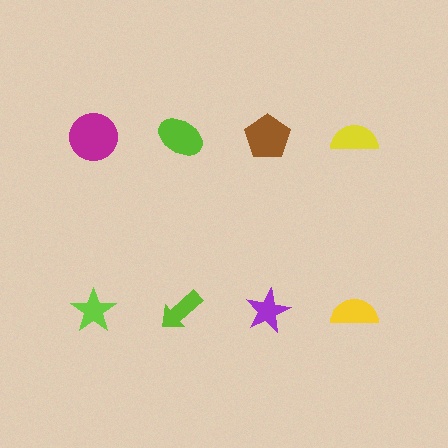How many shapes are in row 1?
4 shapes.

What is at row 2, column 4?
A yellow semicircle.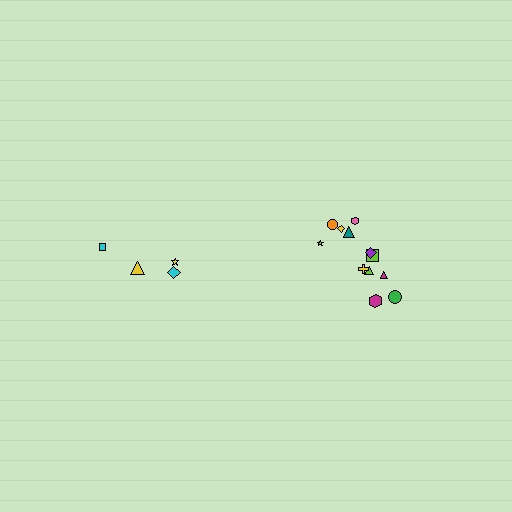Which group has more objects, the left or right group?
The right group.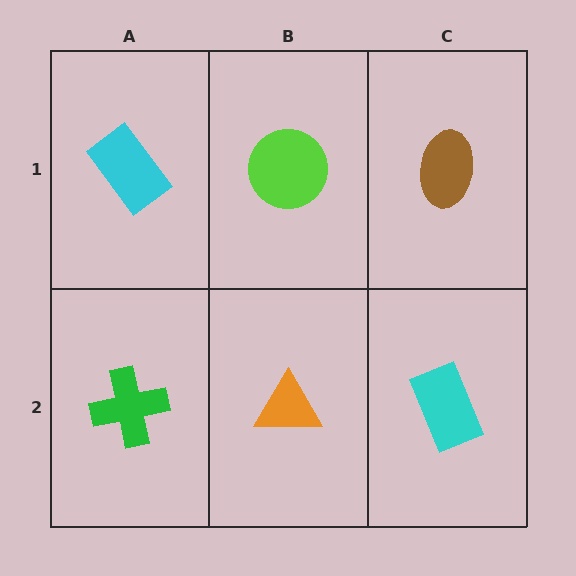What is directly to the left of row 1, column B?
A cyan rectangle.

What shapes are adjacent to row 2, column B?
A lime circle (row 1, column B), a green cross (row 2, column A), a cyan rectangle (row 2, column C).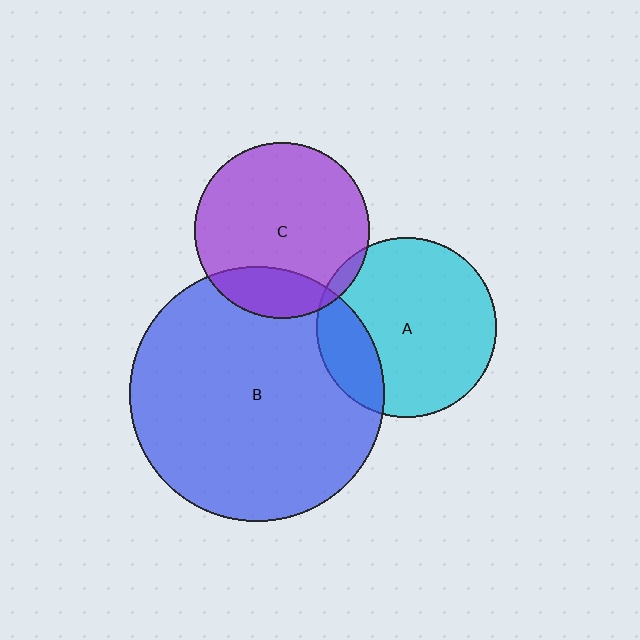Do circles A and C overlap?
Yes.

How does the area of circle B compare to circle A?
Approximately 2.0 times.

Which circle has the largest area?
Circle B (blue).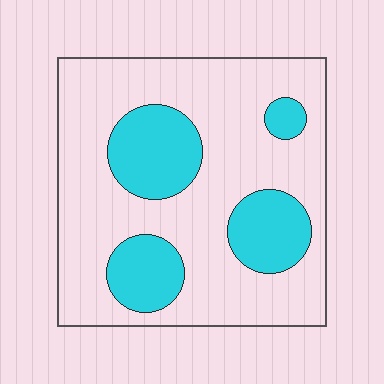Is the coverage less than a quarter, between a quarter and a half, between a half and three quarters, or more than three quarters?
Between a quarter and a half.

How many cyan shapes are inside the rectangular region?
4.